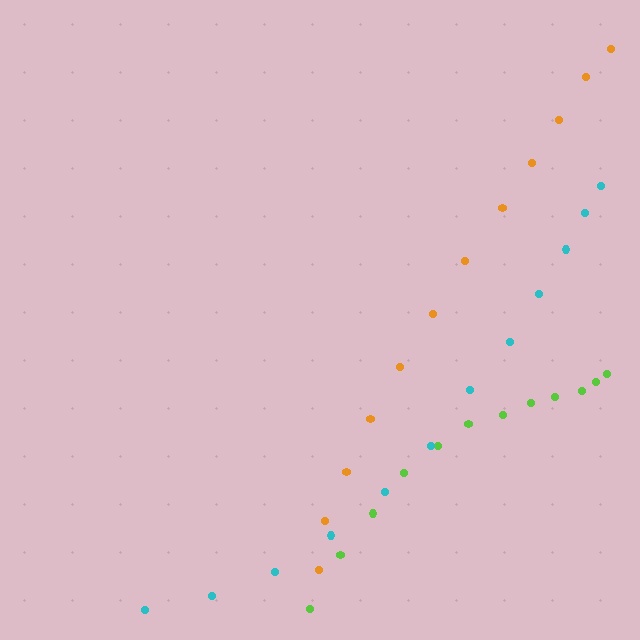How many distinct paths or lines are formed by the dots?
There are 3 distinct paths.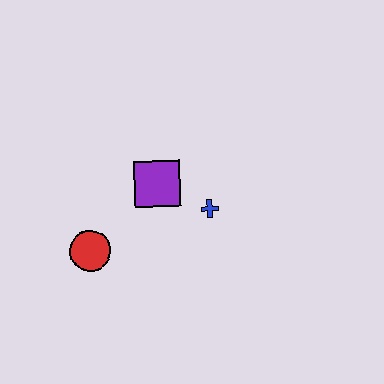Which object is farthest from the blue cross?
The red circle is farthest from the blue cross.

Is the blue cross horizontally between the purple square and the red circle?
No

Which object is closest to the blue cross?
The purple square is closest to the blue cross.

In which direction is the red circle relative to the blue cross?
The red circle is to the left of the blue cross.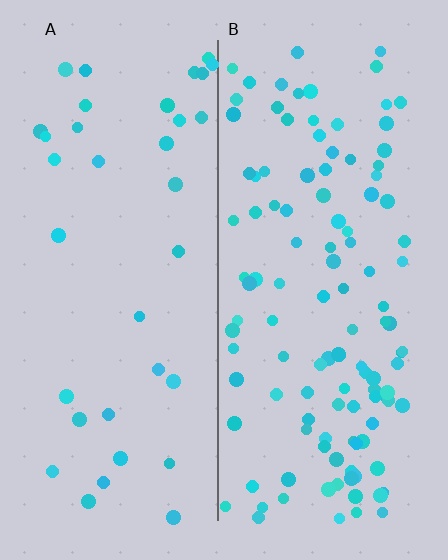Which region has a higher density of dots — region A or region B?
B (the right).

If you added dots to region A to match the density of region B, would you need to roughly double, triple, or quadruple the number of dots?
Approximately triple.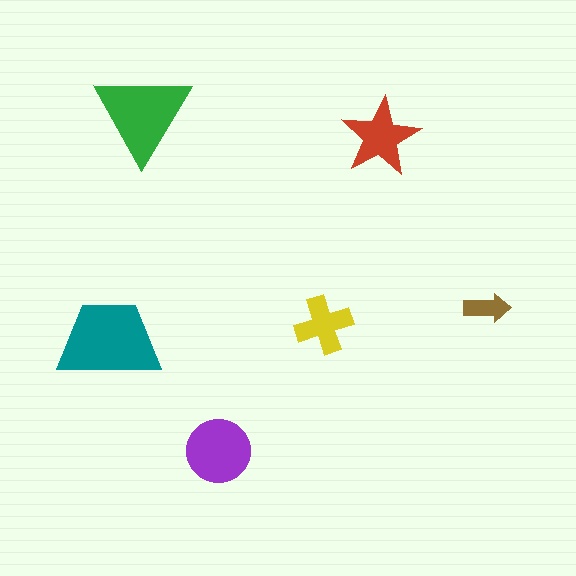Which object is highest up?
The green triangle is topmost.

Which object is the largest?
The teal trapezoid.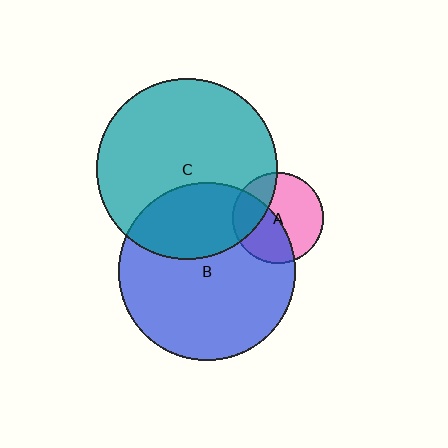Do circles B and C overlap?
Yes.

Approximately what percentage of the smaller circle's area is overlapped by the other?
Approximately 30%.